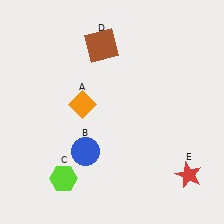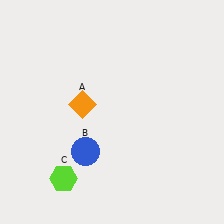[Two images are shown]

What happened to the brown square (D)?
The brown square (D) was removed in Image 2. It was in the top-left area of Image 1.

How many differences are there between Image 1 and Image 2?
There are 2 differences between the two images.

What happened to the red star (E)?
The red star (E) was removed in Image 2. It was in the bottom-right area of Image 1.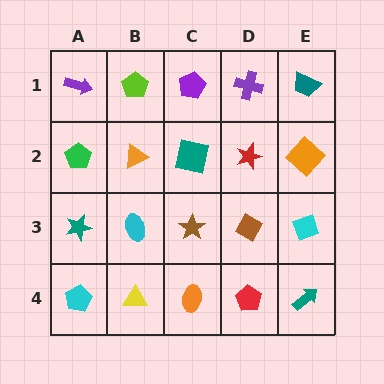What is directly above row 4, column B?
A cyan ellipse.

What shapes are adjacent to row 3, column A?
A green pentagon (row 2, column A), a cyan pentagon (row 4, column A), a cyan ellipse (row 3, column B).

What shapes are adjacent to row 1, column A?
A green pentagon (row 2, column A), a lime pentagon (row 1, column B).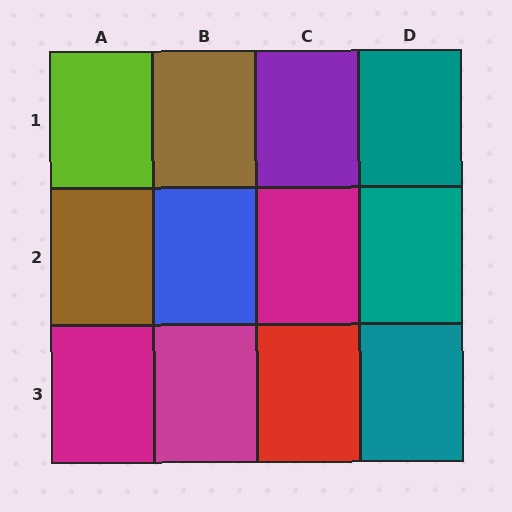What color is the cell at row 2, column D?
Teal.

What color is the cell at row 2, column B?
Blue.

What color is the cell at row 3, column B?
Magenta.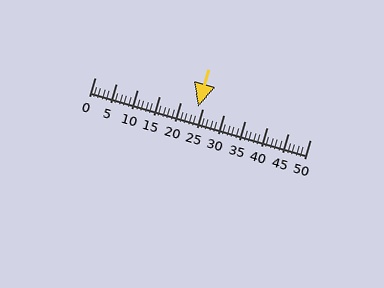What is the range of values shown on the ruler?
The ruler shows values from 0 to 50.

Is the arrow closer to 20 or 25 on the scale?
The arrow is closer to 25.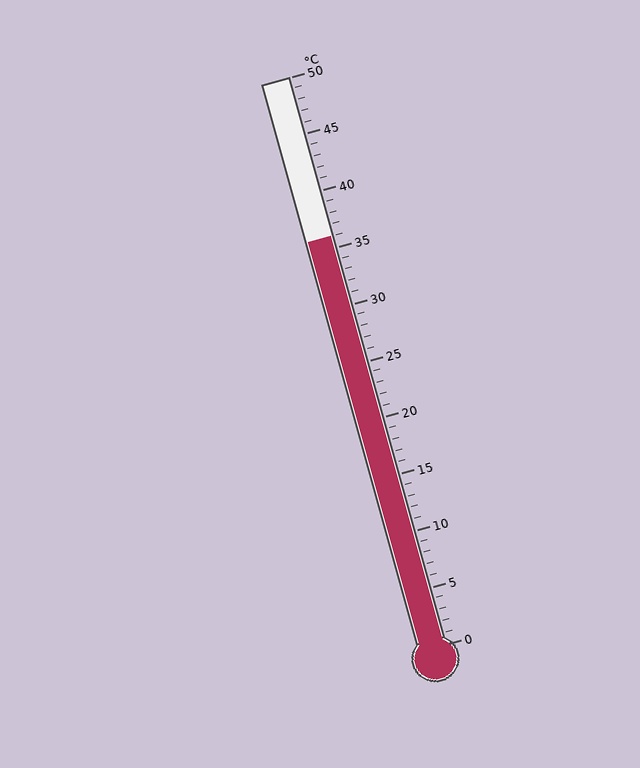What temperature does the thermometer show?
The thermometer shows approximately 36°C.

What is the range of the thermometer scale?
The thermometer scale ranges from 0°C to 50°C.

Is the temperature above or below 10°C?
The temperature is above 10°C.